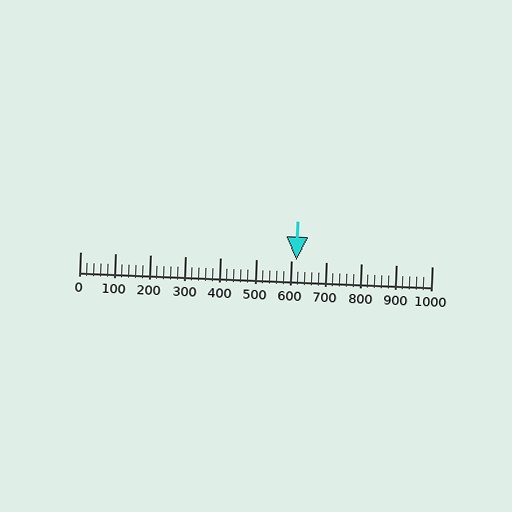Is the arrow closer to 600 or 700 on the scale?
The arrow is closer to 600.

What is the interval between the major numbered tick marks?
The major tick marks are spaced 100 units apart.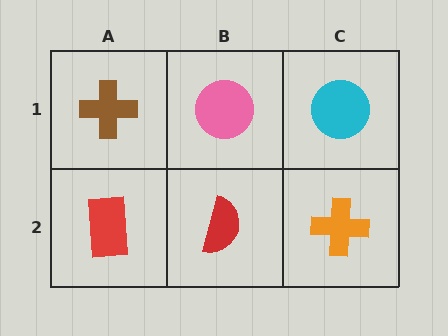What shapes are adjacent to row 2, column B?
A pink circle (row 1, column B), a red rectangle (row 2, column A), an orange cross (row 2, column C).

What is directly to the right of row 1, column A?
A pink circle.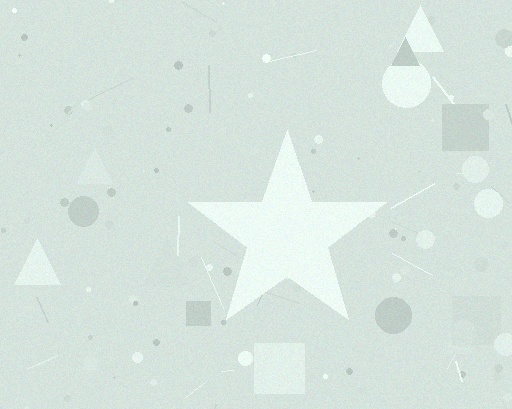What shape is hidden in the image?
A star is hidden in the image.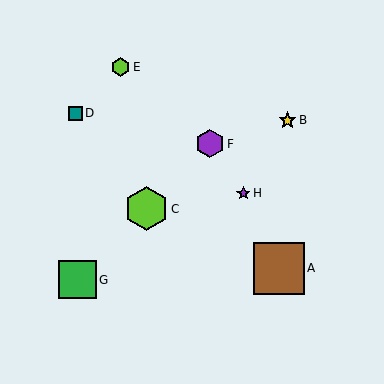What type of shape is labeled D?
Shape D is a teal square.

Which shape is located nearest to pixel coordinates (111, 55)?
The lime hexagon (labeled E) at (121, 67) is nearest to that location.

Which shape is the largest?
The brown square (labeled A) is the largest.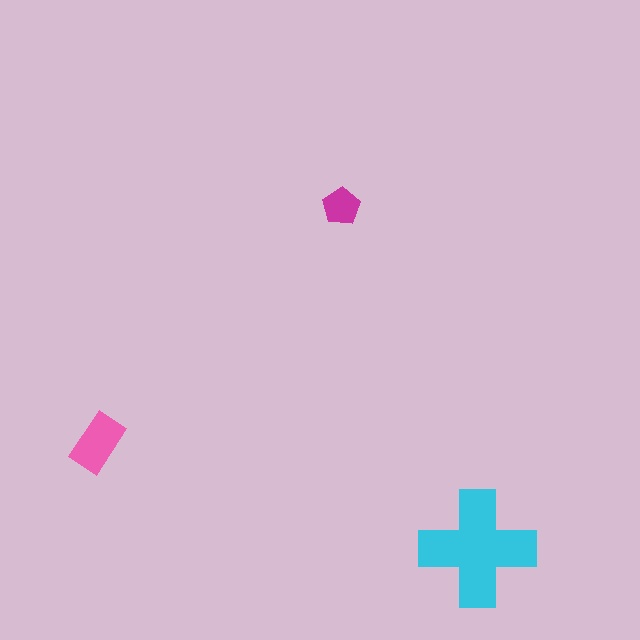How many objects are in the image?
There are 3 objects in the image.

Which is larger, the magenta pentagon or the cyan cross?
The cyan cross.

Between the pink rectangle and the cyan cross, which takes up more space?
The cyan cross.